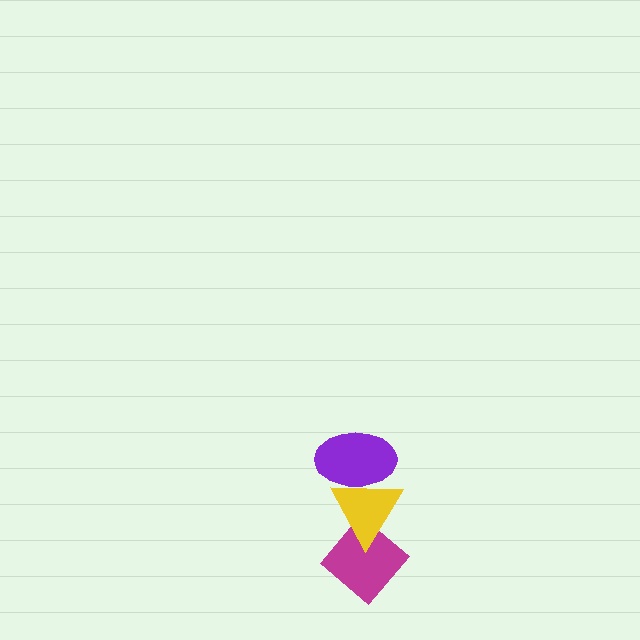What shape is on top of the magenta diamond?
The yellow triangle is on top of the magenta diamond.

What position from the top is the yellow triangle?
The yellow triangle is 2nd from the top.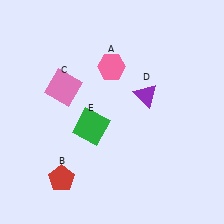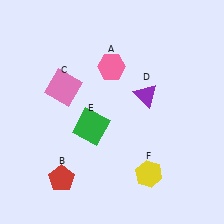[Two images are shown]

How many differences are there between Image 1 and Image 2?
There is 1 difference between the two images.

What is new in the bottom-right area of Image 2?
A yellow hexagon (F) was added in the bottom-right area of Image 2.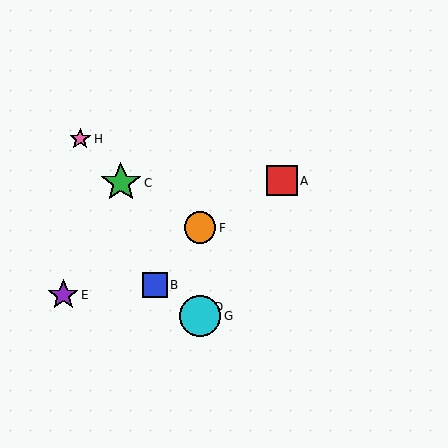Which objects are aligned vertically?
Objects D, F, G are aligned vertically.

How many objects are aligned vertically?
3 objects (D, F, G) are aligned vertically.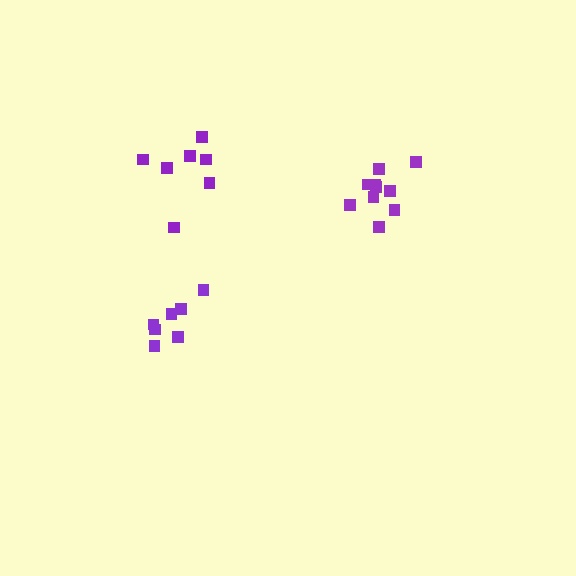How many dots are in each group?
Group 1: 7 dots, Group 2: 7 dots, Group 3: 10 dots (24 total).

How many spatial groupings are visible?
There are 3 spatial groupings.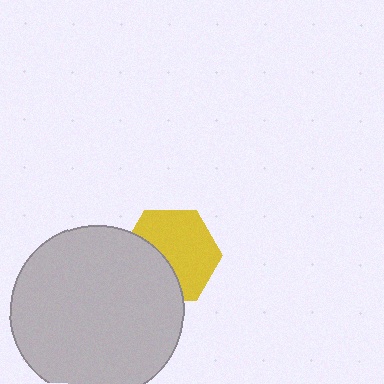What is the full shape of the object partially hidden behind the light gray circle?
The partially hidden object is a yellow hexagon.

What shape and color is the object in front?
The object in front is a light gray circle.